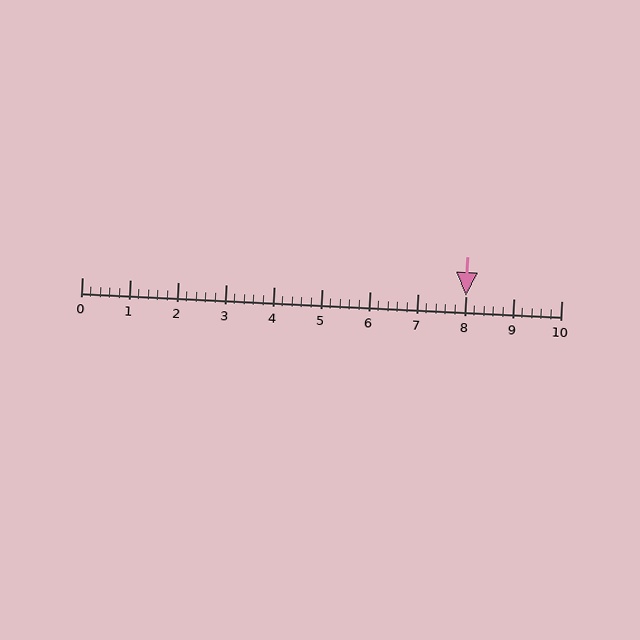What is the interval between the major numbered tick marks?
The major tick marks are spaced 1 units apart.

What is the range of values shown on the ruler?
The ruler shows values from 0 to 10.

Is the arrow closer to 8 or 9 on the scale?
The arrow is closer to 8.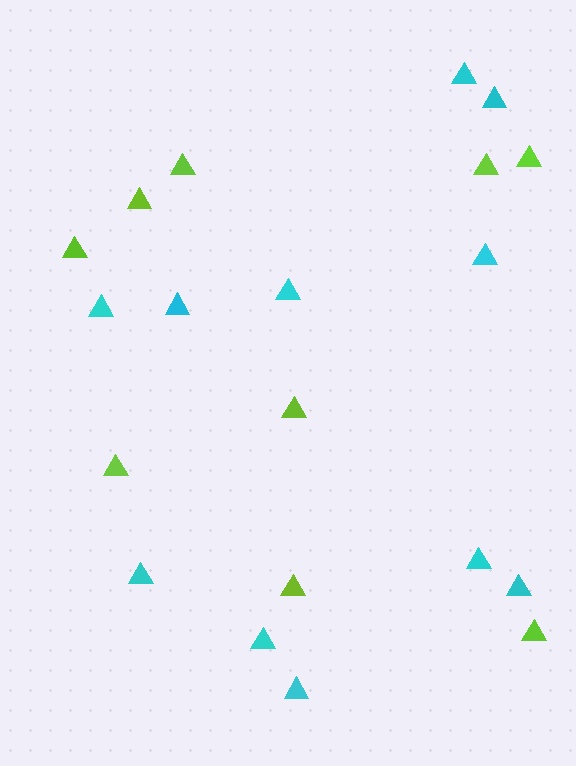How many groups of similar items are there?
There are 2 groups: one group of cyan triangles (11) and one group of lime triangles (9).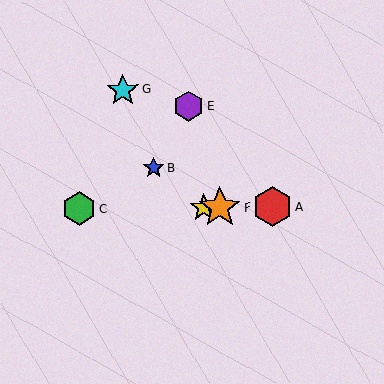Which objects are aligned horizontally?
Objects A, C, D, F are aligned horizontally.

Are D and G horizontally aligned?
No, D is at y≈207 and G is at y≈90.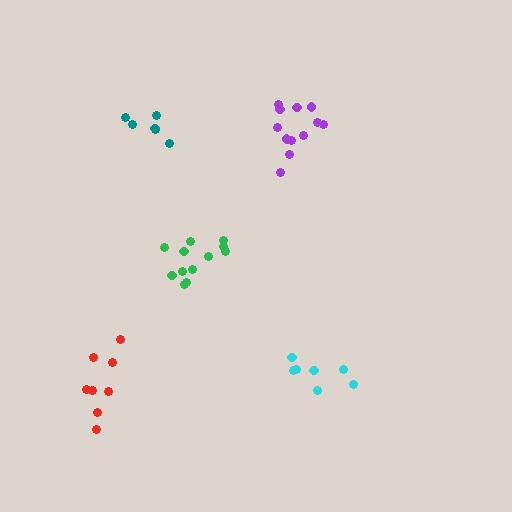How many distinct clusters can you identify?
There are 5 distinct clusters.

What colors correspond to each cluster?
The clusters are colored: purple, green, teal, cyan, red.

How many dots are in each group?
Group 1: 12 dots, Group 2: 12 dots, Group 3: 6 dots, Group 4: 7 dots, Group 5: 8 dots (45 total).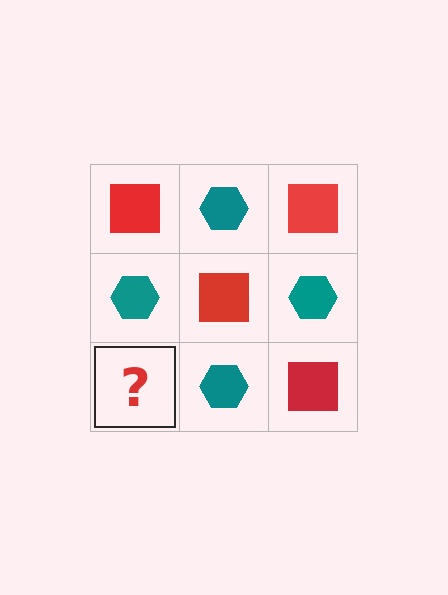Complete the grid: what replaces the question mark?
The question mark should be replaced with a red square.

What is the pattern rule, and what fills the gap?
The rule is that it alternates red square and teal hexagon in a checkerboard pattern. The gap should be filled with a red square.